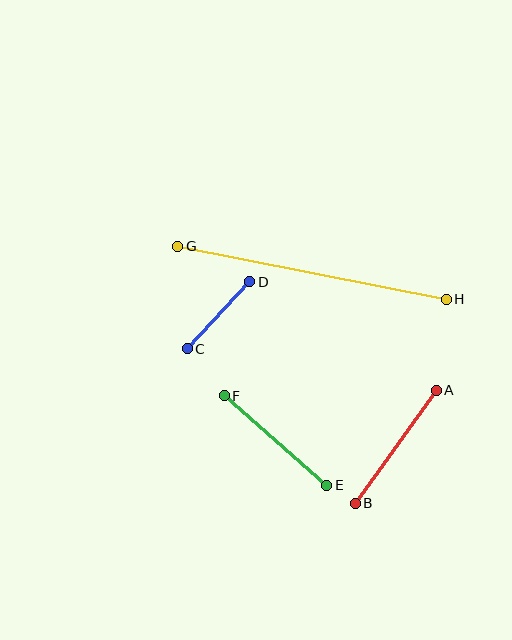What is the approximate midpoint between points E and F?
The midpoint is at approximately (276, 441) pixels.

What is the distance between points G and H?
The distance is approximately 274 pixels.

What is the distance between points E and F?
The distance is approximately 137 pixels.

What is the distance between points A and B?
The distance is approximately 139 pixels.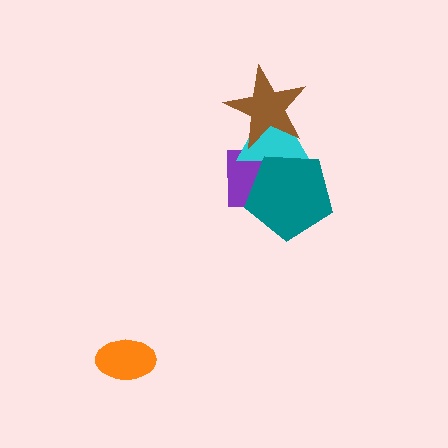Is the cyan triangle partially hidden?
Yes, it is partially covered by another shape.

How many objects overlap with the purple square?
2 objects overlap with the purple square.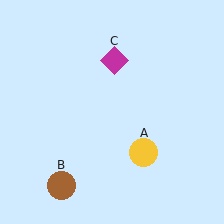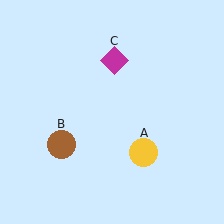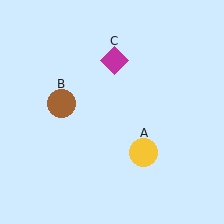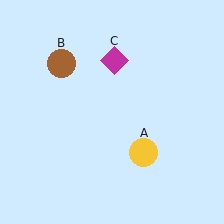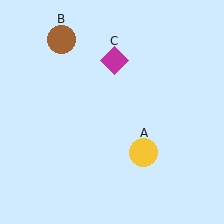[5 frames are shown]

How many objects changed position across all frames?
1 object changed position: brown circle (object B).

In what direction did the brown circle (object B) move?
The brown circle (object B) moved up.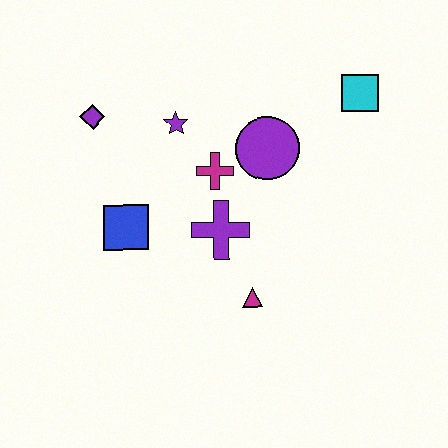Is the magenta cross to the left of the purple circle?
Yes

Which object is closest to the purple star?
The magenta cross is closest to the purple star.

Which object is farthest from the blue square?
The cyan square is farthest from the blue square.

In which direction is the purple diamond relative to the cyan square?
The purple diamond is to the left of the cyan square.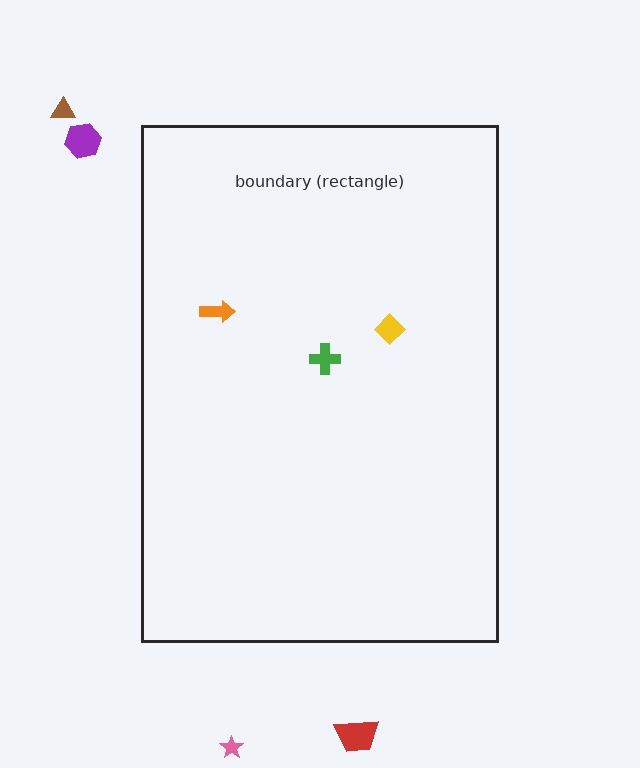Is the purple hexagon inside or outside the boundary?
Outside.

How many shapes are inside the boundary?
3 inside, 4 outside.